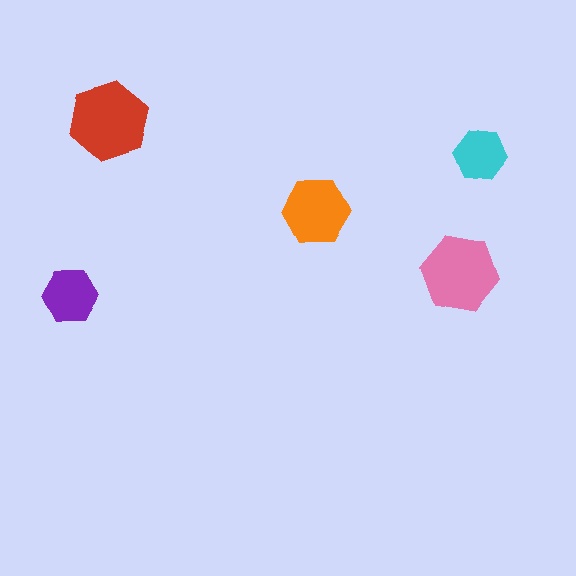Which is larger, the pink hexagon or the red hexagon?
The red one.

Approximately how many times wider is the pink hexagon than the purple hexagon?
About 1.5 times wider.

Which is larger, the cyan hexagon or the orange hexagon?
The orange one.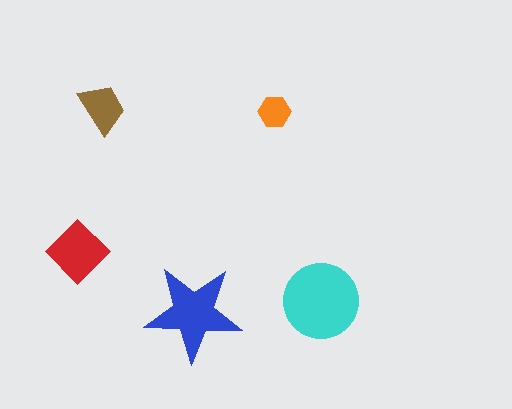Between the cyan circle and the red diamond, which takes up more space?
The cyan circle.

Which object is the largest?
The cyan circle.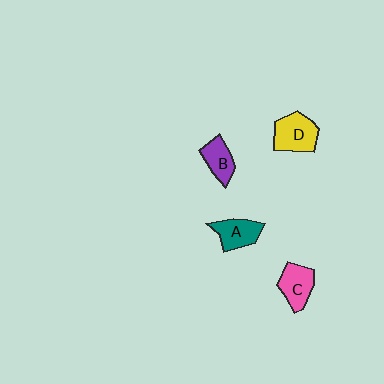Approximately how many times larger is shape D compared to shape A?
Approximately 1.2 times.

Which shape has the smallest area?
Shape B (purple).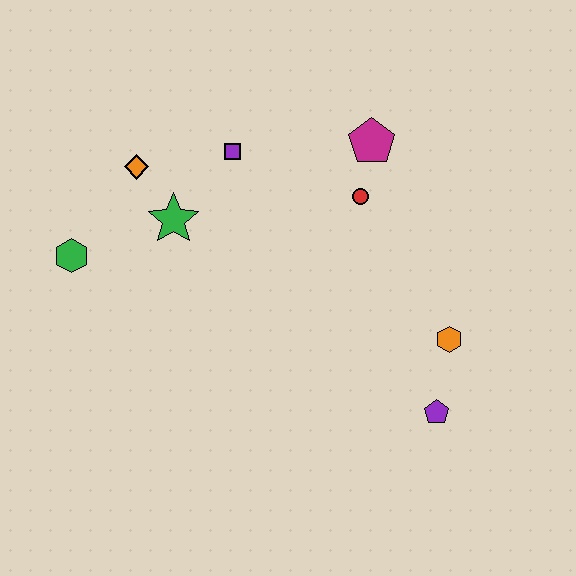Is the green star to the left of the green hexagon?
No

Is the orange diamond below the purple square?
Yes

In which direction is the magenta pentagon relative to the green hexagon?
The magenta pentagon is to the right of the green hexagon.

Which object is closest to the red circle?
The magenta pentagon is closest to the red circle.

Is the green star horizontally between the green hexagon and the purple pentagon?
Yes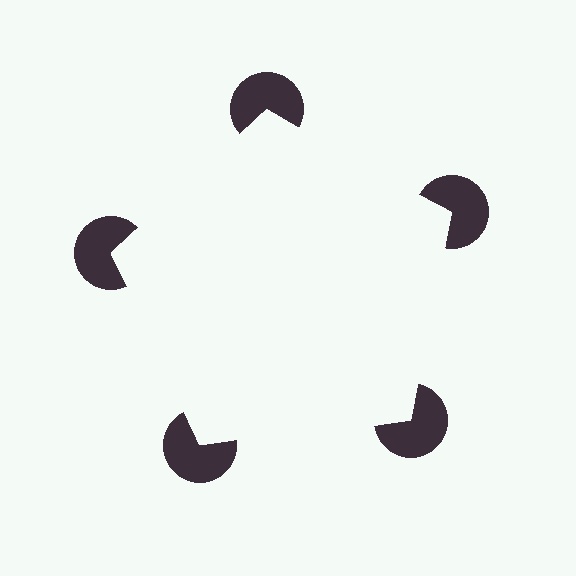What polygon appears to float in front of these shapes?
An illusory pentagon — its edges are inferred from the aligned wedge cuts in the pac-man discs, not physically drawn.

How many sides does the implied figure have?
5 sides.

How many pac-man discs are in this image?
There are 5 — one at each vertex of the illusory pentagon.